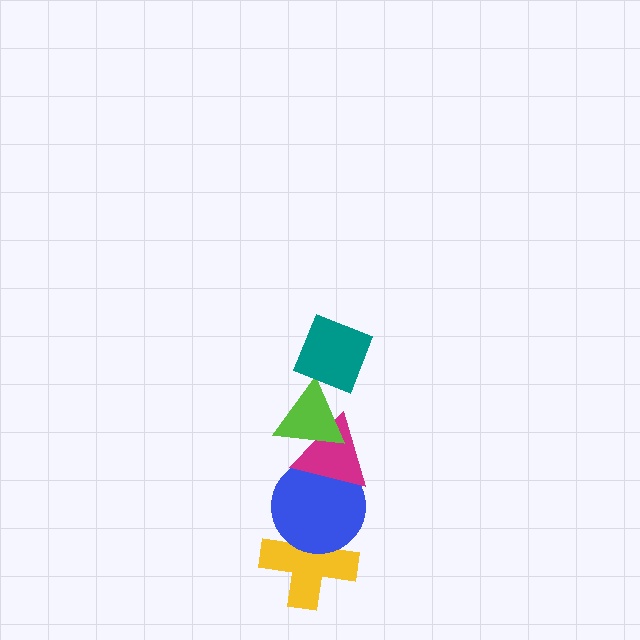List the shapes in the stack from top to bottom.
From top to bottom: the teal diamond, the lime triangle, the magenta triangle, the blue circle, the yellow cross.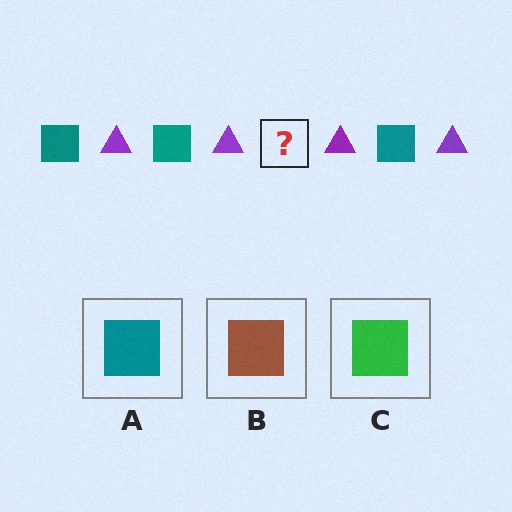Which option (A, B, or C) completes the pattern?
A.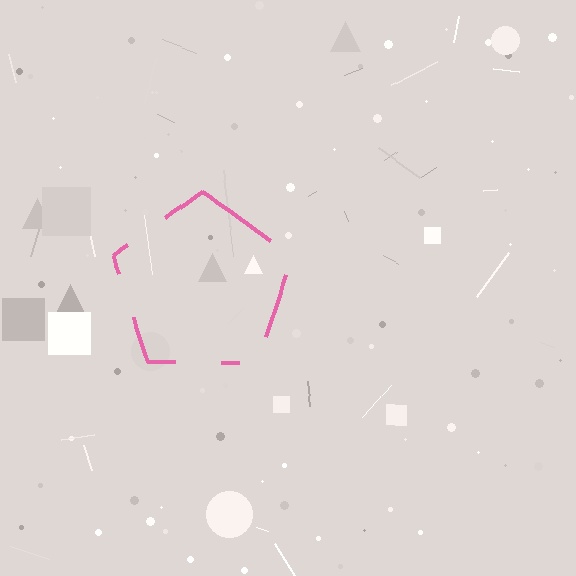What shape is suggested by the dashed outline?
The dashed outline suggests a pentagon.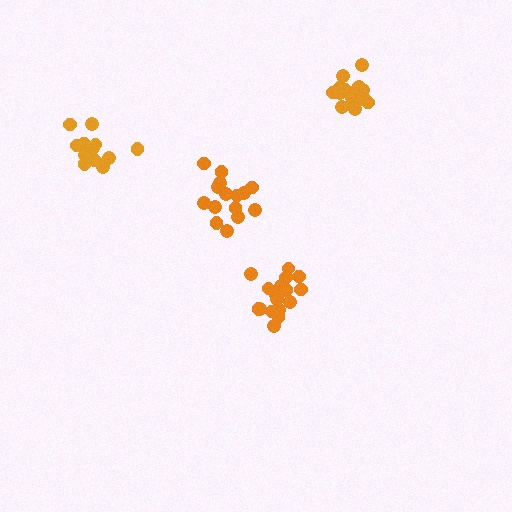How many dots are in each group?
Group 1: 17 dots, Group 2: 15 dots, Group 3: 17 dots, Group 4: 20 dots (69 total).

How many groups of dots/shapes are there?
There are 4 groups.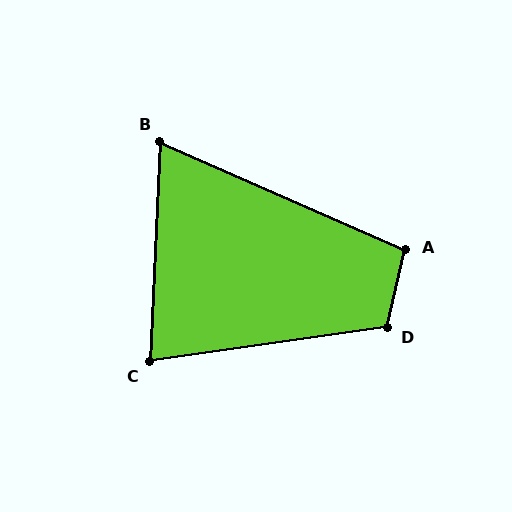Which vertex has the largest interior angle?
D, at approximately 111 degrees.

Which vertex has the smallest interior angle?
B, at approximately 69 degrees.